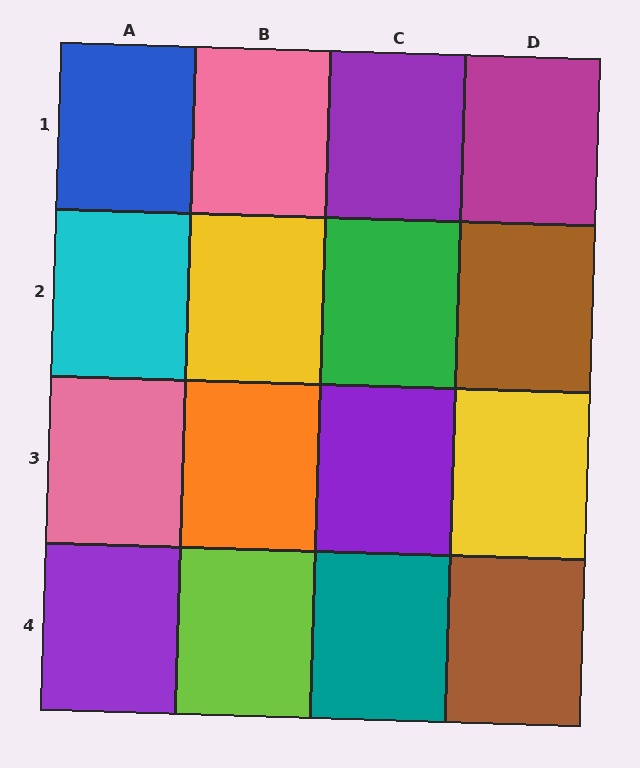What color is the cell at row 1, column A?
Blue.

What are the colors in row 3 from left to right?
Pink, orange, purple, yellow.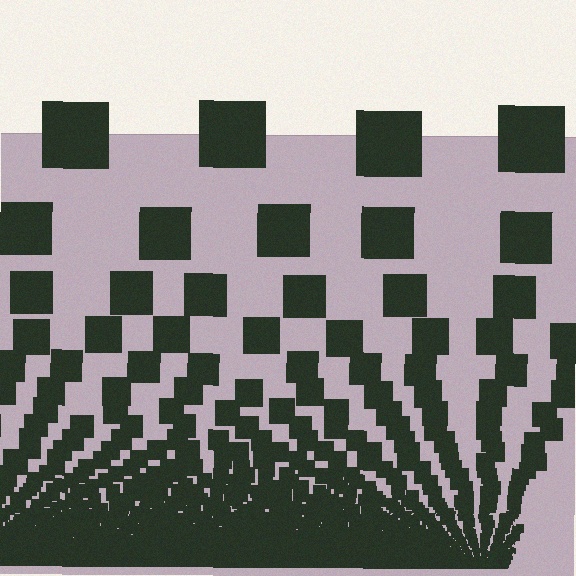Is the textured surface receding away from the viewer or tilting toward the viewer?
The surface appears to tilt toward the viewer. Texture elements get larger and sparser toward the top.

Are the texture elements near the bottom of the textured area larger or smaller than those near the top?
Smaller. The gradient is inverted — elements near the bottom are smaller and denser.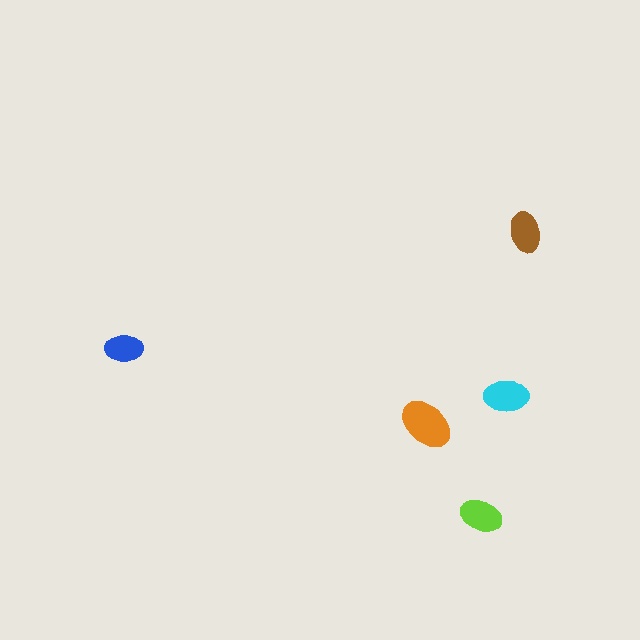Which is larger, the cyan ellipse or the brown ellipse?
The cyan one.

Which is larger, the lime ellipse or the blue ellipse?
The lime one.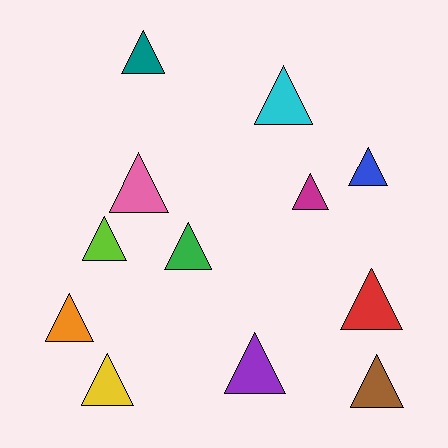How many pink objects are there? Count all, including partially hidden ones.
There is 1 pink object.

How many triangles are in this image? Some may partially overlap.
There are 12 triangles.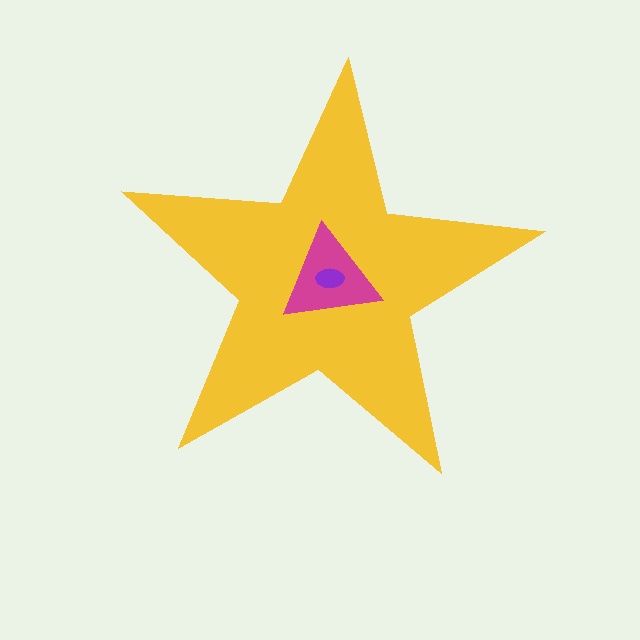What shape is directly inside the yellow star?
The magenta triangle.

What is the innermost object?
The purple ellipse.